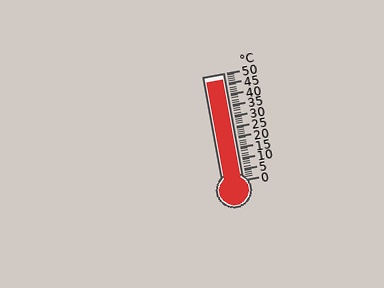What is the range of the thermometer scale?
The thermometer scale ranges from 0°C to 50°C.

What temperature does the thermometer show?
The thermometer shows approximately 47°C.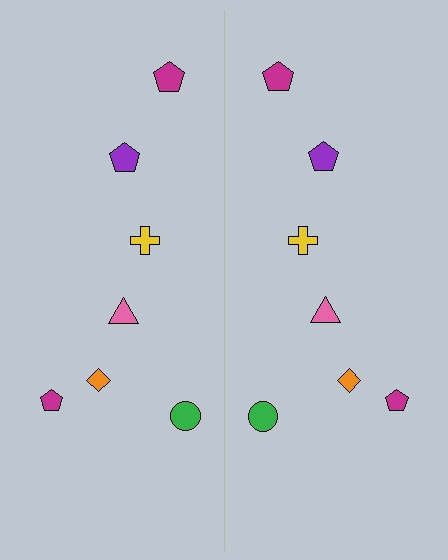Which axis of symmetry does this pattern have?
The pattern has a vertical axis of symmetry running through the center of the image.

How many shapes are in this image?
There are 14 shapes in this image.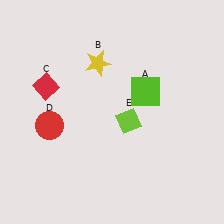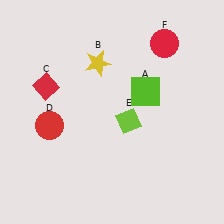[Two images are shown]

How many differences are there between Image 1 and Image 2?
There is 1 difference between the two images.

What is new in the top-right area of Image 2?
A red circle (F) was added in the top-right area of Image 2.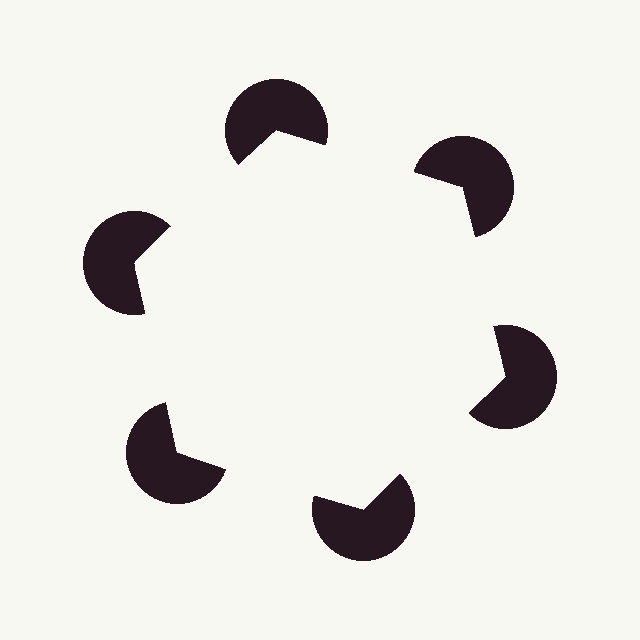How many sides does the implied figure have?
6 sides.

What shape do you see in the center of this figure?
An illusory hexagon — its edges are inferred from the aligned wedge cuts in the pac-man discs, not physically drawn.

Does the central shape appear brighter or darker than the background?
It typically appears slightly brighter than the background, even though no actual brightness change is drawn.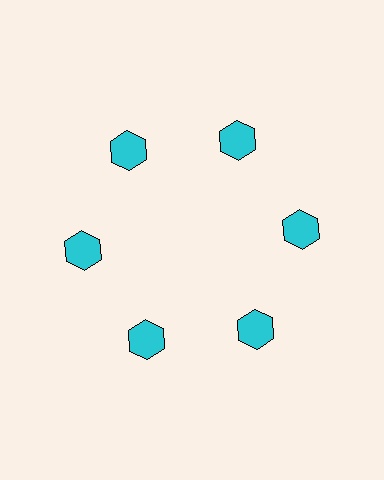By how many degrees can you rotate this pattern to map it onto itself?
The pattern maps onto itself every 60 degrees of rotation.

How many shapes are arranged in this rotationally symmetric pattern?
There are 6 shapes, arranged in 6 groups of 1.